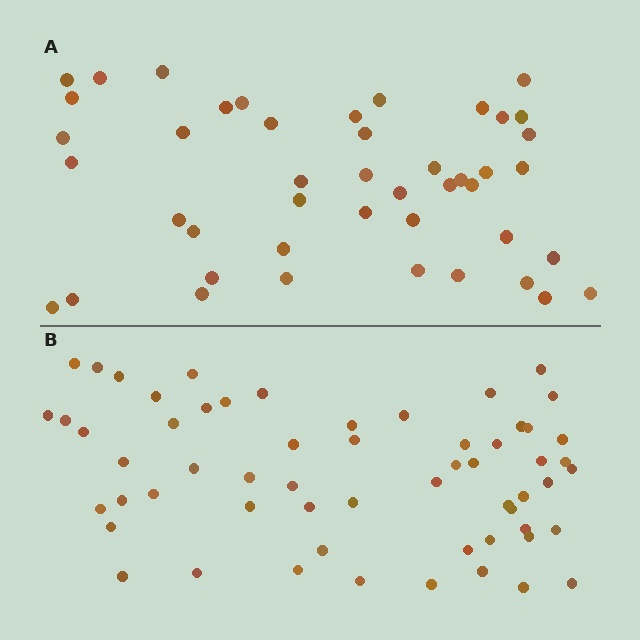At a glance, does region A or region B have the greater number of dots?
Region B (the bottom region) has more dots.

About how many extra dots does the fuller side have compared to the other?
Region B has approximately 15 more dots than region A.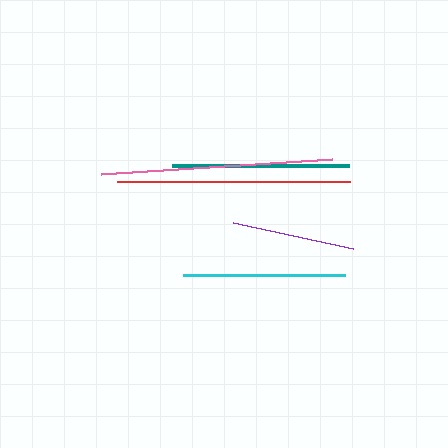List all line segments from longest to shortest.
From longest to shortest: red, pink, teal, cyan, purple.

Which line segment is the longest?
The red line is the longest at approximately 233 pixels.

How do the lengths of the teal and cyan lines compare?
The teal and cyan lines are approximately the same length.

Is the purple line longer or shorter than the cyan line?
The cyan line is longer than the purple line.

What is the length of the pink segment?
The pink segment is approximately 232 pixels long.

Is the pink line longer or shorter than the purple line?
The pink line is longer than the purple line.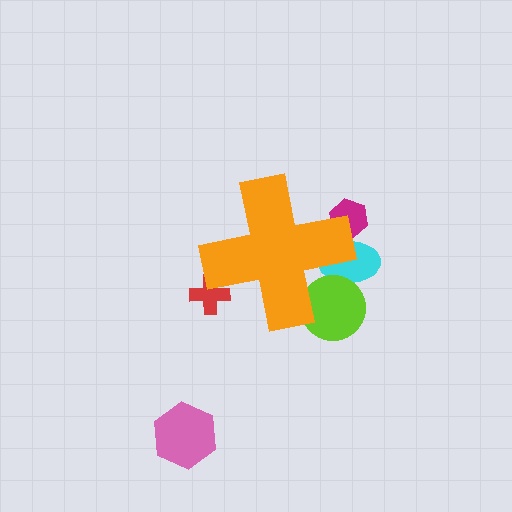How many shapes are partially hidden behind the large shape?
4 shapes are partially hidden.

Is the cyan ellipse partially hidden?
Yes, the cyan ellipse is partially hidden behind the orange cross.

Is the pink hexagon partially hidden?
No, the pink hexagon is fully visible.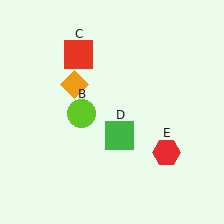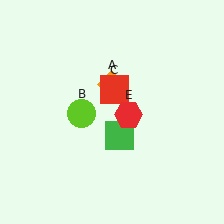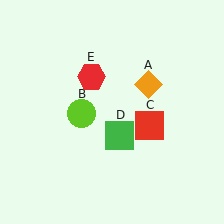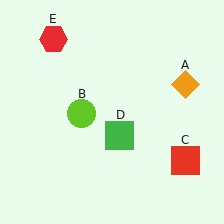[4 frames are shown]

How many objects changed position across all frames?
3 objects changed position: orange diamond (object A), red square (object C), red hexagon (object E).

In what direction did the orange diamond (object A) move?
The orange diamond (object A) moved right.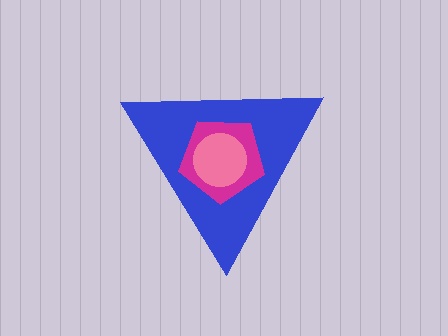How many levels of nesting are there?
3.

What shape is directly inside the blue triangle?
The magenta pentagon.